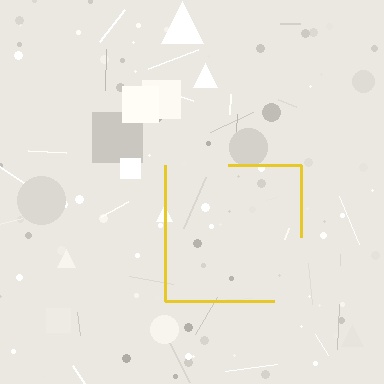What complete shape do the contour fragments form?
The contour fragments form a square.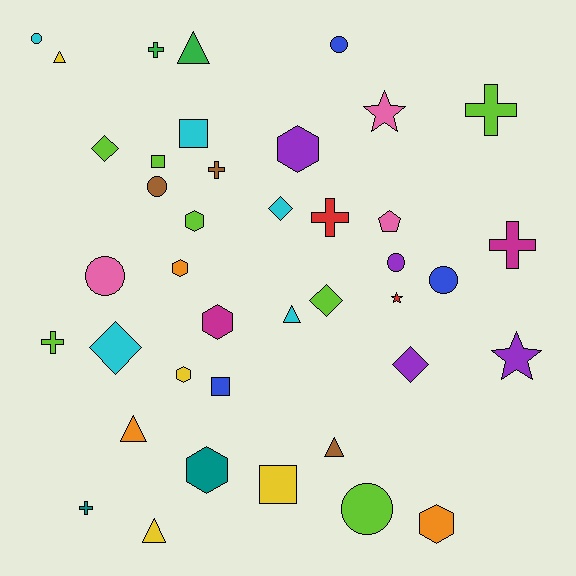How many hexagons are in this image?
There are 7 hexagons.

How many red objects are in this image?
There are 2 red objects.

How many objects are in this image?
There are 40 objects.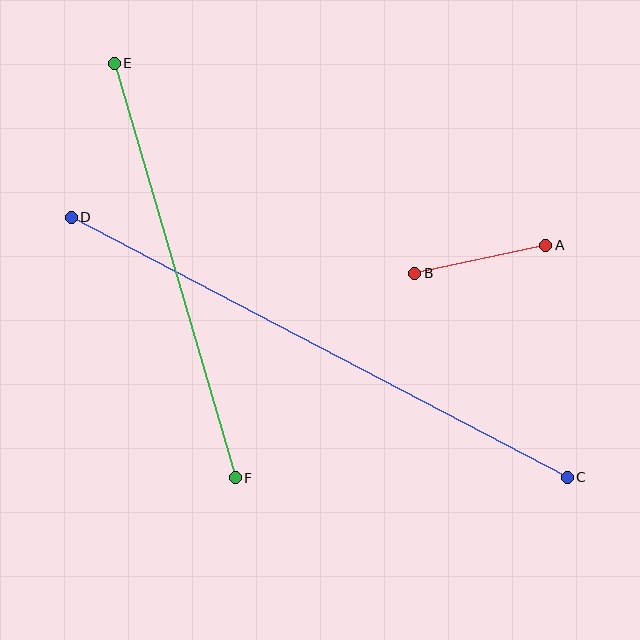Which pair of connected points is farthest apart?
Points C and D are farthest apart.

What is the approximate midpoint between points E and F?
The midpoint is at approximately (175, 271) pixels.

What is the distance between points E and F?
The distance is approximately 432 pixels.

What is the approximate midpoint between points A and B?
The midpoint is at approximately (480, 259) pixels.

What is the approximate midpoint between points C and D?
The midpoint is at approximately (319, 347) pixels.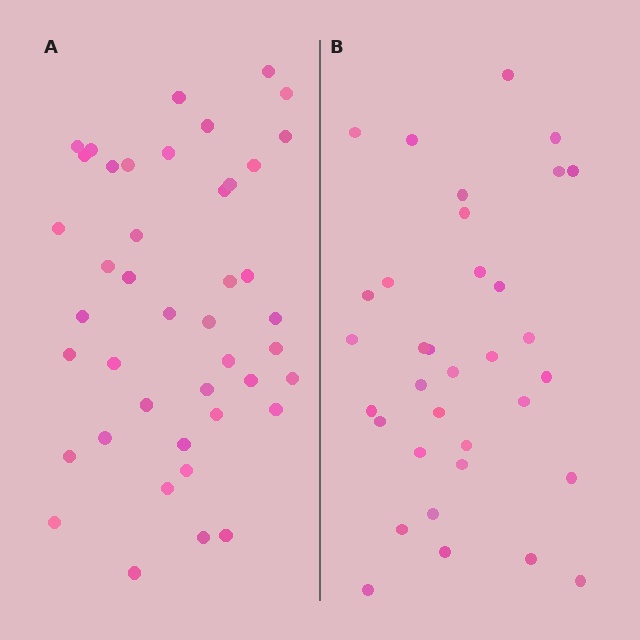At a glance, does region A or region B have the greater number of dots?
Region A (the left region) has more dots.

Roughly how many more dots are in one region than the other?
Region A has roughly 8 or so more dots than region B.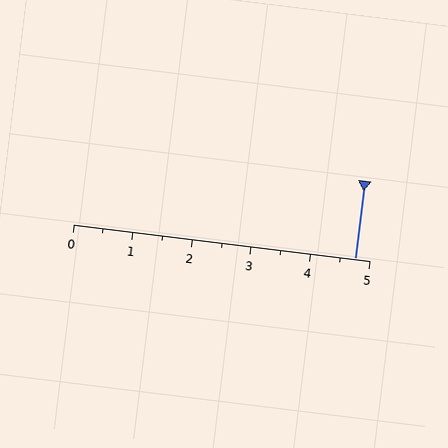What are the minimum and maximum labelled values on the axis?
The axis runs from 0 to 5.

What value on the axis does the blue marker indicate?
The marker indicates approximately 4.8.